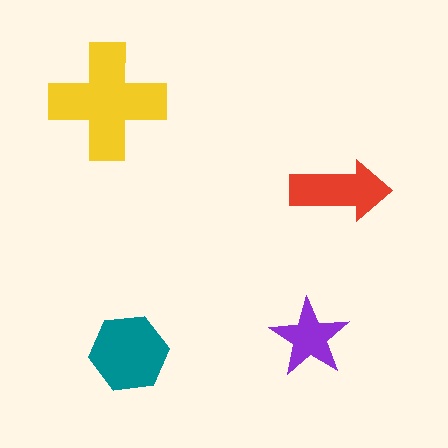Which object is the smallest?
The purple star.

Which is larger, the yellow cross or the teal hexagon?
The yellow cross.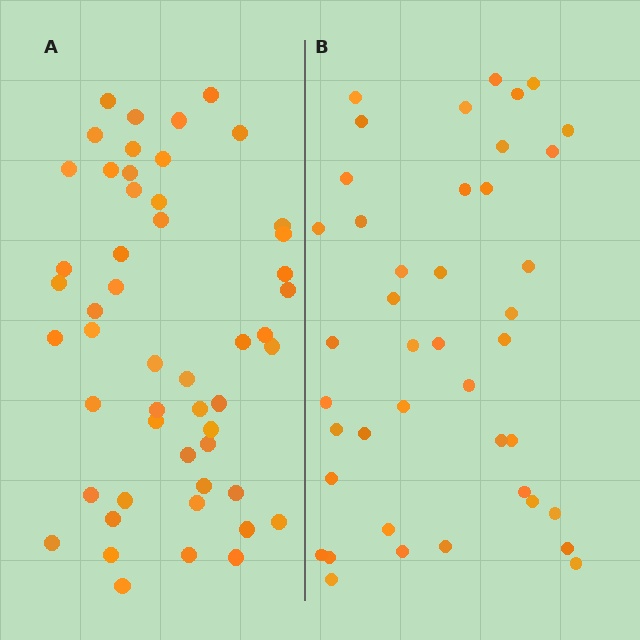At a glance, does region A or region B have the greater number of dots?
Region A (the left region) has more dots.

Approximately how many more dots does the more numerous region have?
Region A has roughly 8 or so more dots than region B.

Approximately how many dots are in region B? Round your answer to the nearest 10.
About 40 dots. (The exact count is 42, which rounds to 40.)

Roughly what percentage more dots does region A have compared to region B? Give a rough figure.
About 20% more.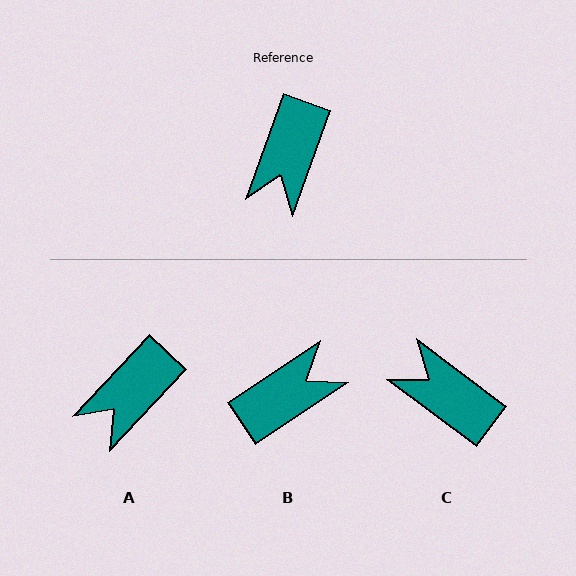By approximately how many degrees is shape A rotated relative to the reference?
Approximately 24 degrees clockwise.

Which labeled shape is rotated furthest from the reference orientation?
B, about 143 degrees away.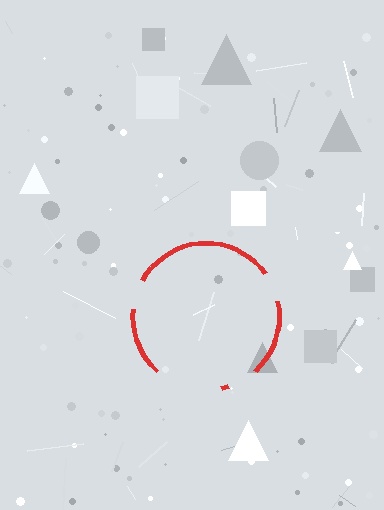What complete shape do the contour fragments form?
The contour fragments form a circle.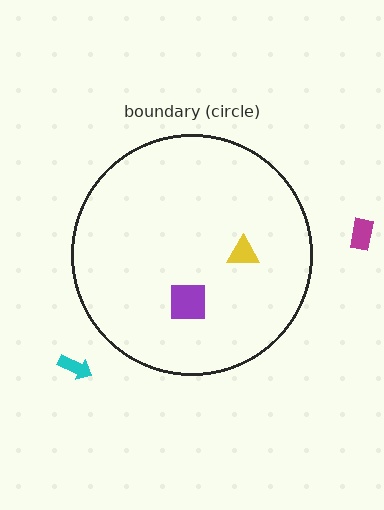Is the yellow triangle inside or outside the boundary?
Inside.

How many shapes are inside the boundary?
2 inside, 2 outside.